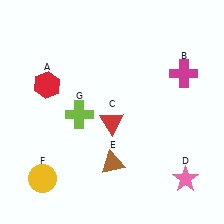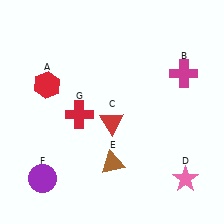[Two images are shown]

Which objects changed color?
F changed from yellow to purple. G changed from lime to red.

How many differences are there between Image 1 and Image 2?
There are 2 differences between the two images.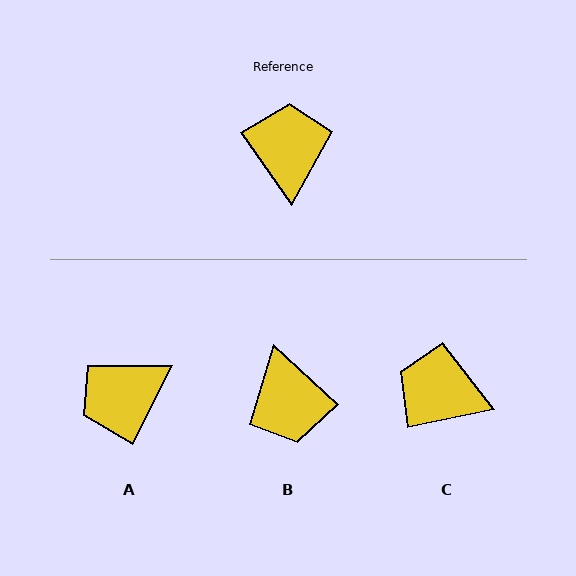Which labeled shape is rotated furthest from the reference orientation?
B, about 167 degrees away.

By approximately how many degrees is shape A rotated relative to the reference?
Approximately 119 degrees counter-clockwise.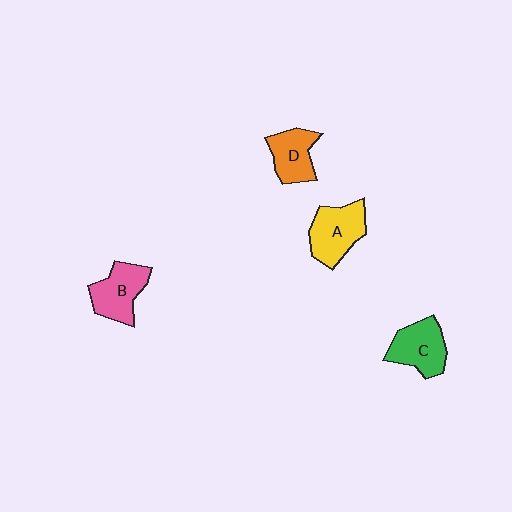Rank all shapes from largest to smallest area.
From largest to smallest: A (yellow), C (green), B (pink), D (orange).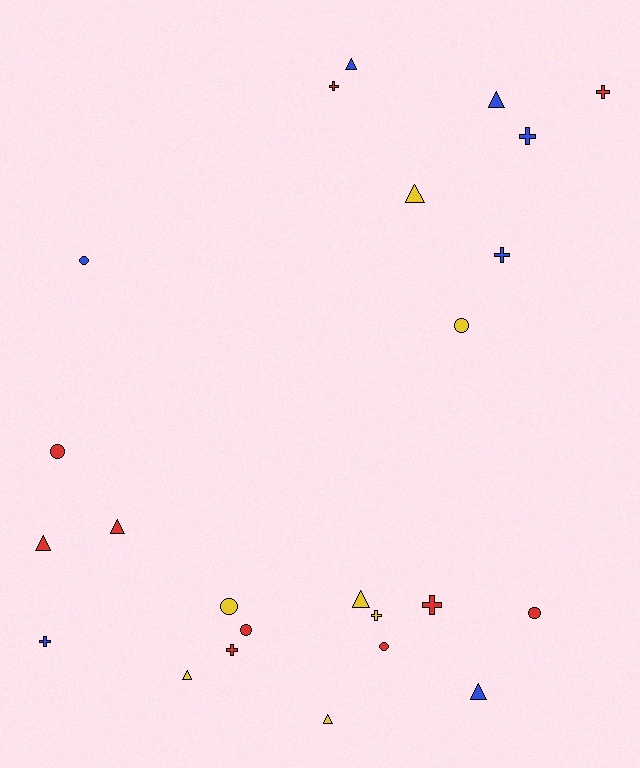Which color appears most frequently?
Red, with 10 objects.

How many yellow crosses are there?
There is 1 yellow cross.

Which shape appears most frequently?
Triangle, with 9 objects.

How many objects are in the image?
There are 24 objects.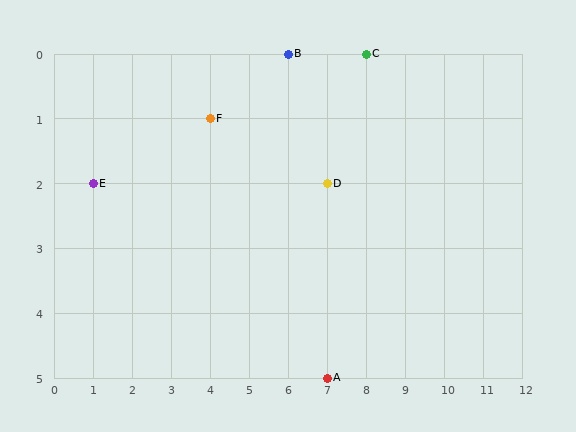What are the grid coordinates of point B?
Point B is at grid coordinates (6, 0).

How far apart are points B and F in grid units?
Points B and F are 2 columns and 1 row apart (about 2.2 grid units diagonally).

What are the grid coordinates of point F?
Point F is at grid coordinates (4, 1).